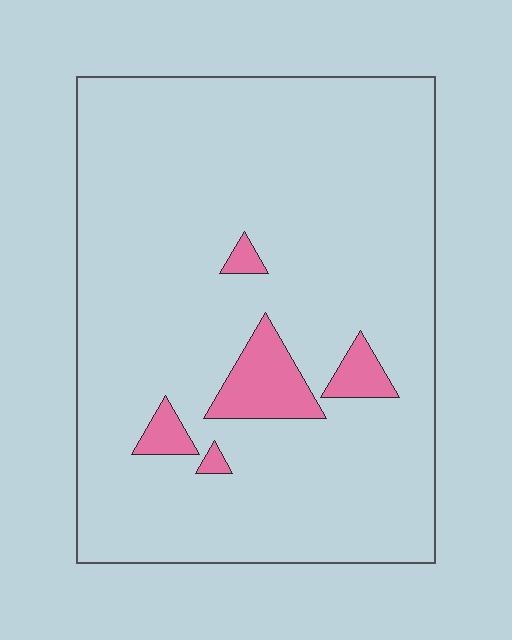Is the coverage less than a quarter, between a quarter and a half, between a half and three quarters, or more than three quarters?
Less than a quarter.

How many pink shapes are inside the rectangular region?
5.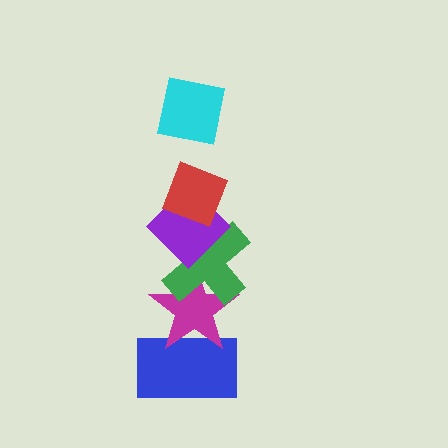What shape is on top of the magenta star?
The green cross is on top of the magenta star.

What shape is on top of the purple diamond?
The red diamond is on top of the purple diamond.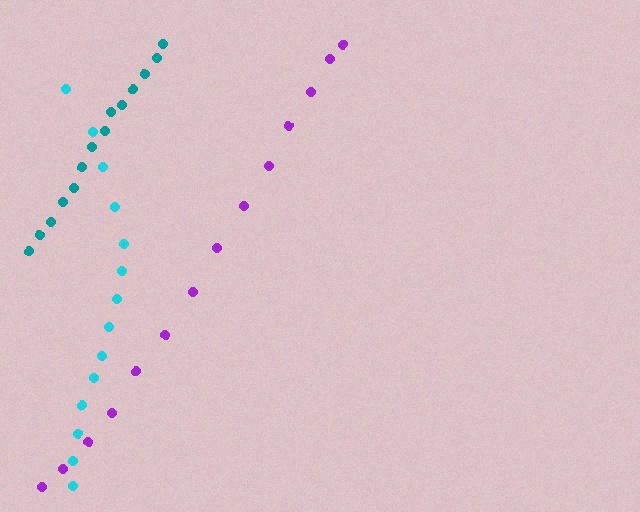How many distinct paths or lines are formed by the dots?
There are 3 distinct paths.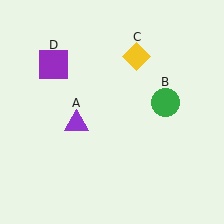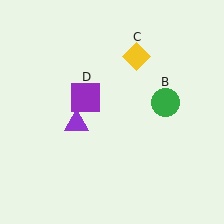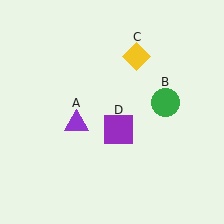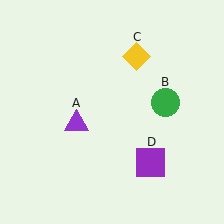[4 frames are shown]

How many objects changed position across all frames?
1 object changed position: purple square (object D).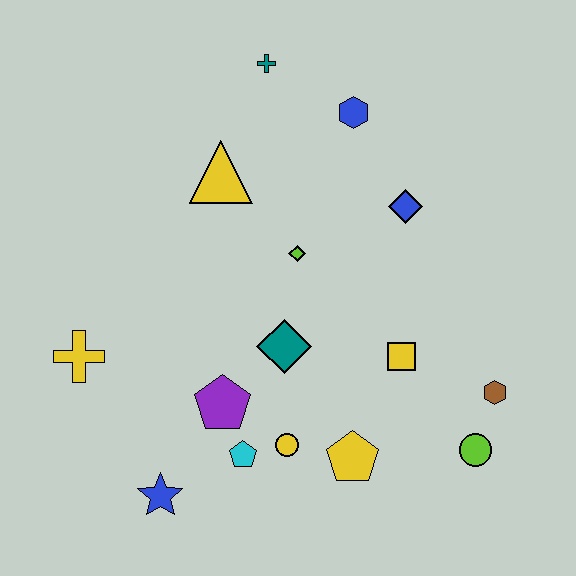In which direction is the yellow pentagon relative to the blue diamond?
The yellow pentagon is below the blue diamond.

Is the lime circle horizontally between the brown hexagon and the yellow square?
Yes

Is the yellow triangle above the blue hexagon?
No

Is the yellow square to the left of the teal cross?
No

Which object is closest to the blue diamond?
The blue hexagon is closest to the blue diamond.